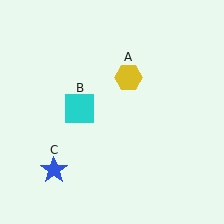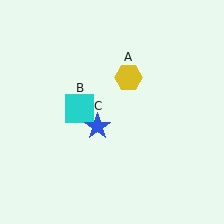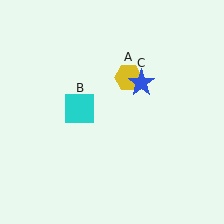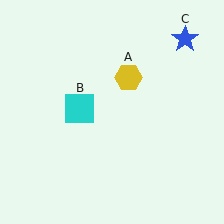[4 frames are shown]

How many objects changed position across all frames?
1 object changed position: blue star (object C).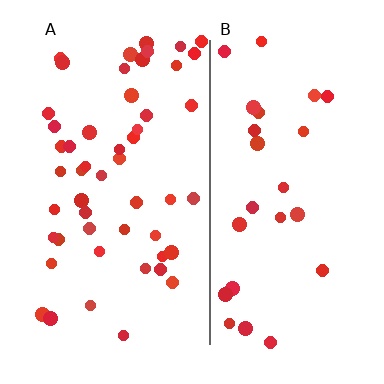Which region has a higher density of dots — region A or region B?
A (the left).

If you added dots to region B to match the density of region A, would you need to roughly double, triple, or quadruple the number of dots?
Approximately double.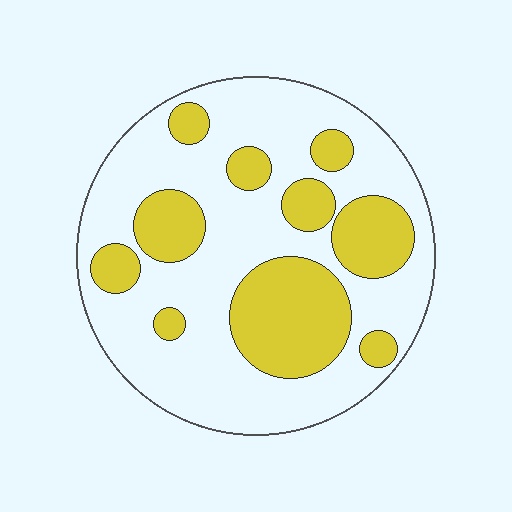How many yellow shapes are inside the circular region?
10.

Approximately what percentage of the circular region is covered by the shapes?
Approximately 30%.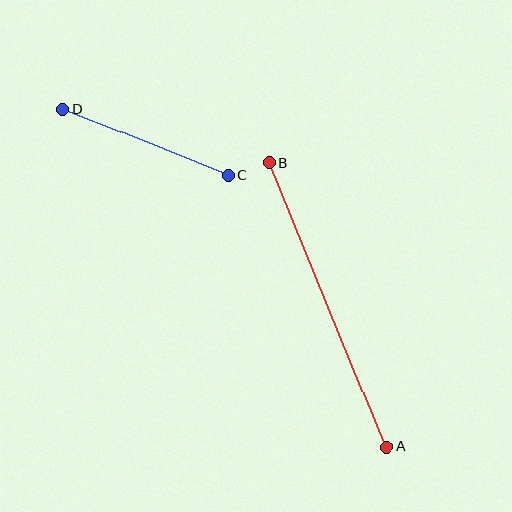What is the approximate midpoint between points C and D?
The midpoint is at approximately (146, 142) pixels.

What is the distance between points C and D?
The distance is approximately 178 pixels.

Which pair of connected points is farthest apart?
Points A and B are farthest apart.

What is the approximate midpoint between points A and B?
The midpoint is at approximately (328, 305) pixels.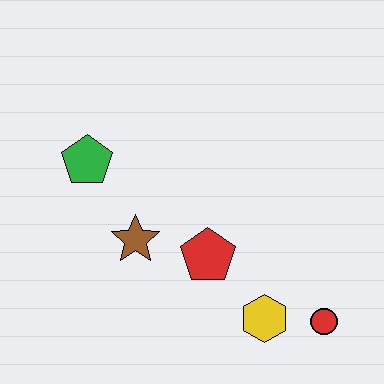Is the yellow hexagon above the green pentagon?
No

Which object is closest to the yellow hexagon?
The red circle is closest to the yellow hexagon.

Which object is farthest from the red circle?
The green pentagon is farthest from the red circle.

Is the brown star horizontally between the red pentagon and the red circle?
No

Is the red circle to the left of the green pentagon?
No